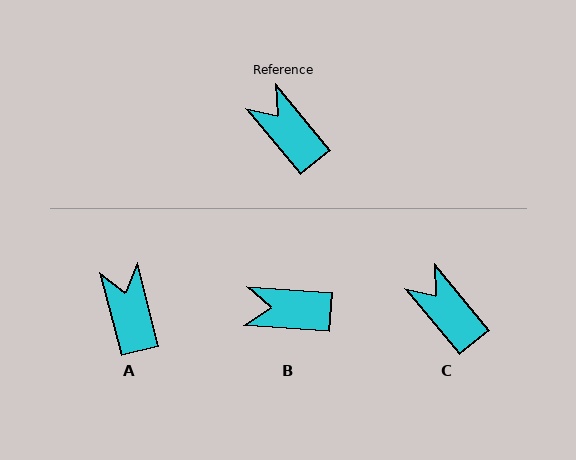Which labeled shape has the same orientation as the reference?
C.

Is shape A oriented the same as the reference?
No, it is off by about 25 degrees.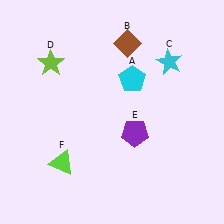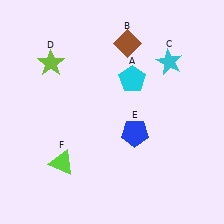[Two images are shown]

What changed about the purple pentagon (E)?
In Image 1, E is purple. In Image 2, it changed to blue.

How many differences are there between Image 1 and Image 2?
There is 1 difference between the two images.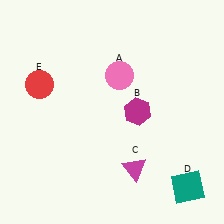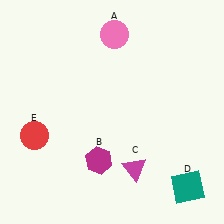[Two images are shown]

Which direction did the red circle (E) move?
The red circle (E) moved down.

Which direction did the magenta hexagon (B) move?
The magenta hexagon (B) moved down.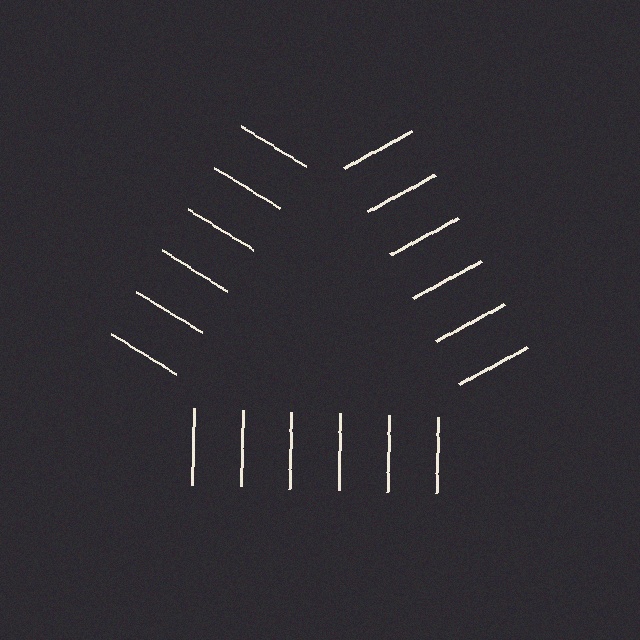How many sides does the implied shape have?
3 sides — the line-ends trace a triangle.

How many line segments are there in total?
18 — 6 along each of the 3 edges.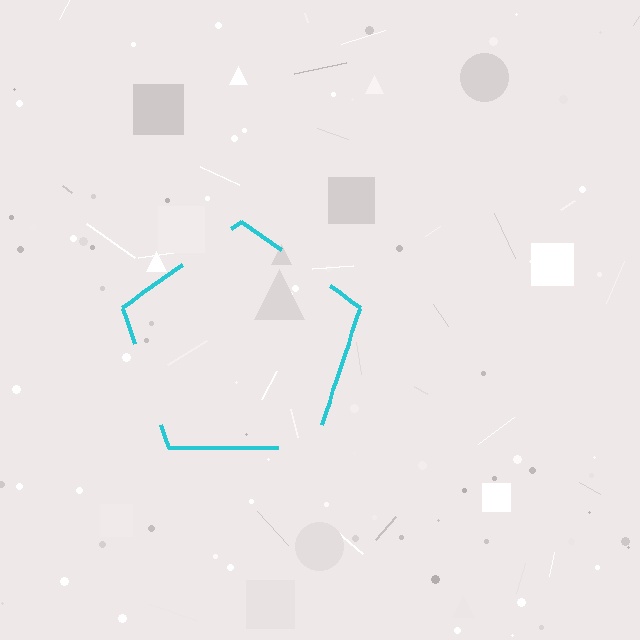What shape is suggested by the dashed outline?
The dashed outline suggests a pentagon.